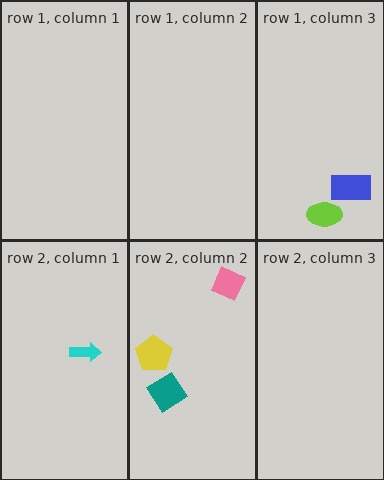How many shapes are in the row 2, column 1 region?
1.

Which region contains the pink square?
The row 2, column 2 region.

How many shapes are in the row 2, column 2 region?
3.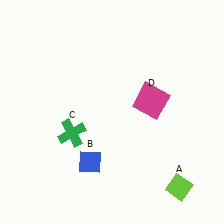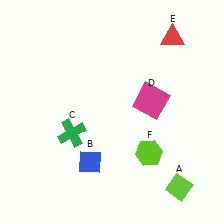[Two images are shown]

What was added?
A red triangle (E), a lime hexagon (F) were added in Image 2.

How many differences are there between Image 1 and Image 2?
There are 2 differences between the two images.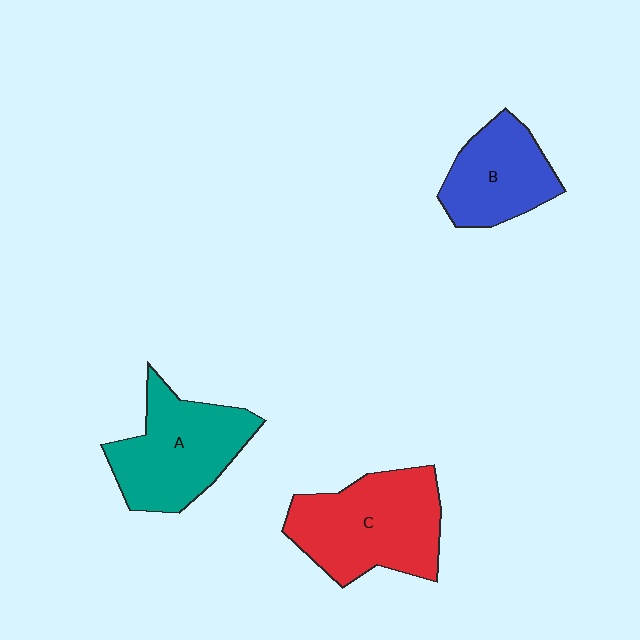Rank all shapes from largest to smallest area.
From largest to smallest: C (red), A (teal), B (blue).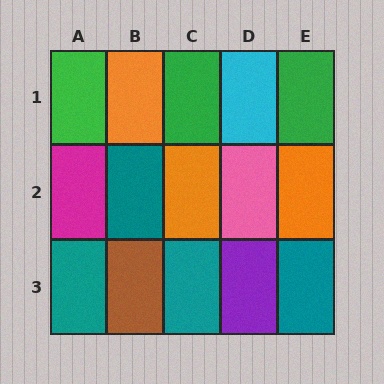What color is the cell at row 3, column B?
Brown.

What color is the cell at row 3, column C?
Teal.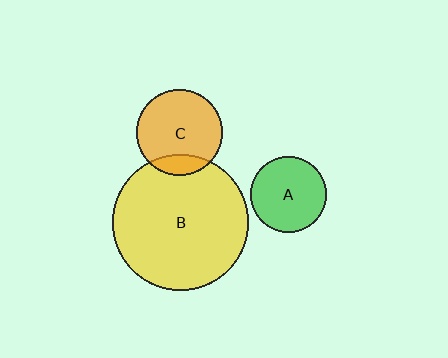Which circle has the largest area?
Circle B (yellow).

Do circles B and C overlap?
Yes.